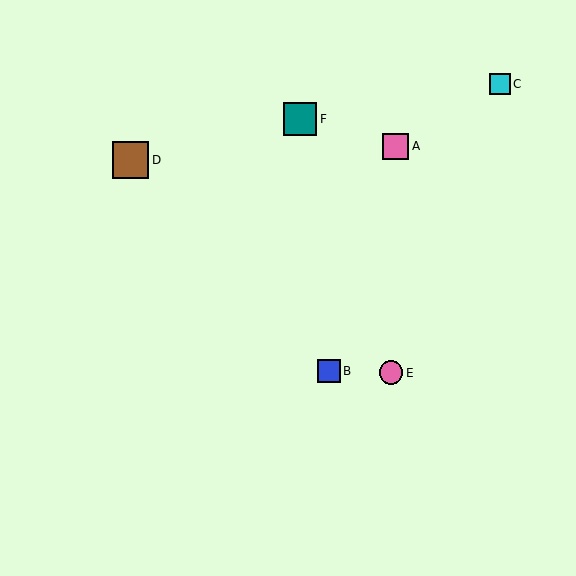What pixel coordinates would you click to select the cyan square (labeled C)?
Click at (500, 84) to select the cyan square C.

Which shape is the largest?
The brown square (labeled D) is the largest.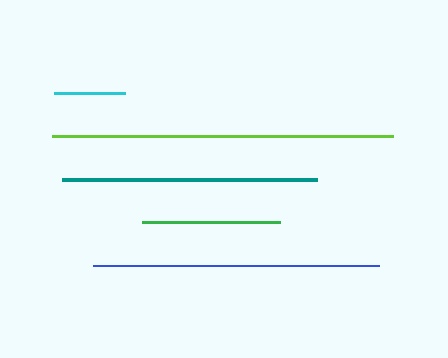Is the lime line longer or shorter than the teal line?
The lime line is longer than the teal line.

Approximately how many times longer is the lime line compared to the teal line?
The lime line is approximately 1.3 times the length of the teal line.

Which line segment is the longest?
The lime line is the longest at approximately 341 pixels.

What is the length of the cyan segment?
The cyan segment is approximately 71 pixels long.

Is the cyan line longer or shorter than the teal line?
The teal line is longer than the cyan line.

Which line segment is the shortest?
The cyan line is the shortest at approximately 71 pixels.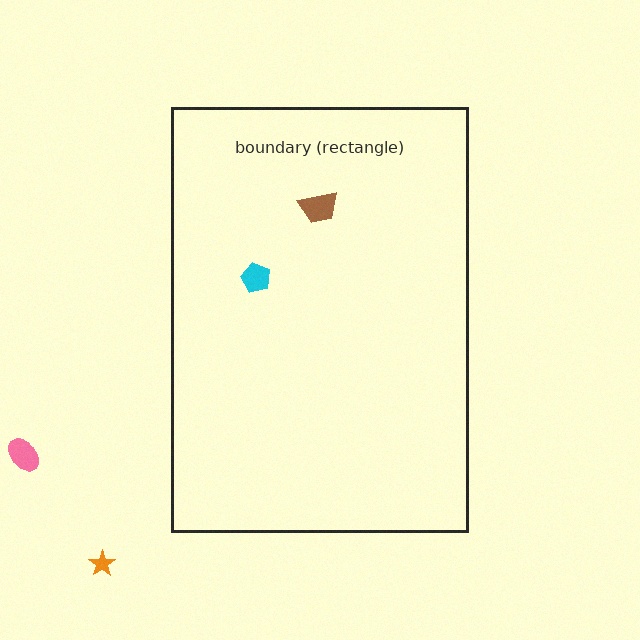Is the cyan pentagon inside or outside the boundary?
Inside.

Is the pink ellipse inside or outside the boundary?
Outside.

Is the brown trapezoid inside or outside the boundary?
Inside.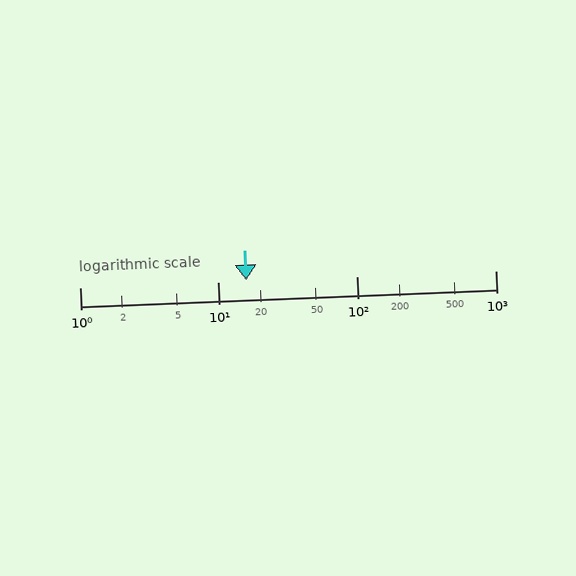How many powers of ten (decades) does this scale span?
The scale spans 3 decades, from 1 to 1000.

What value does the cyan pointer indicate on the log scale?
The pointer indicates approximately 16.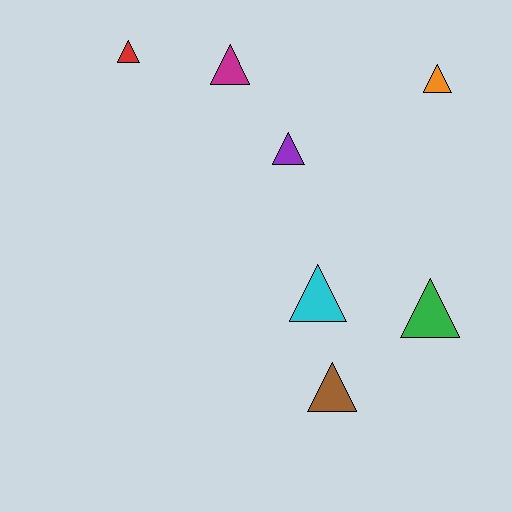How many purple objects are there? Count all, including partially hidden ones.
There is 1 purple object.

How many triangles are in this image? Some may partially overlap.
There are 7 triangles.